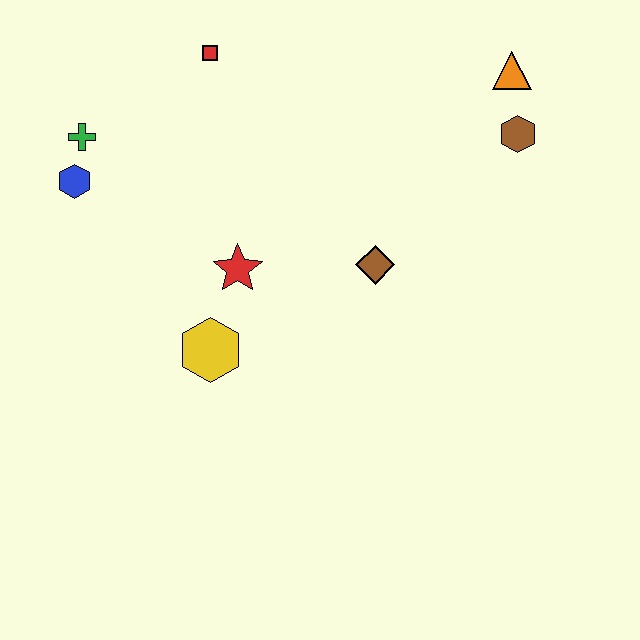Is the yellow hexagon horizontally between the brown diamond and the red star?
No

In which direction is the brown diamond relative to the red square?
The brown diamond is below the red square.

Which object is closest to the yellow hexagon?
The red star is closest to the yellow hexagon.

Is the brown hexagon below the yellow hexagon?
No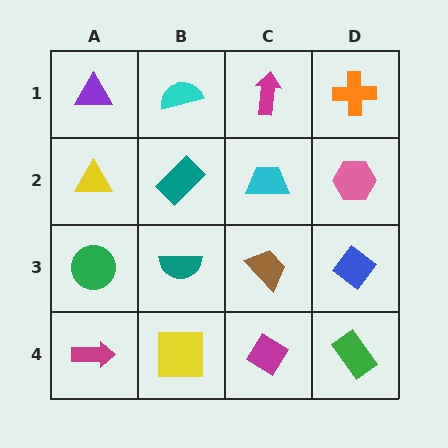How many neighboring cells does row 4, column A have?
2.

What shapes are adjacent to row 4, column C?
A brown trapezoid (row 3, column C), a yellow square (row 4, column B), a green rectangle (row 4, column D).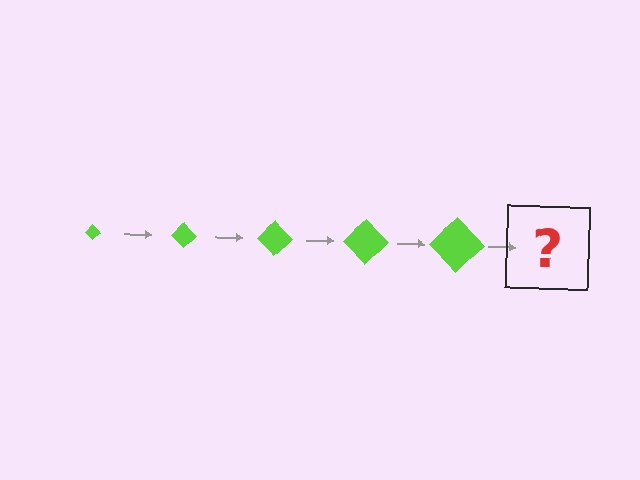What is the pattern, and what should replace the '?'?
The pattern is that the diamond gets progressively larger each step. The '?' should be a lime diamond, larger than the previous one.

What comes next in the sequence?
The next element should be a lime diamond, larger than the previous one.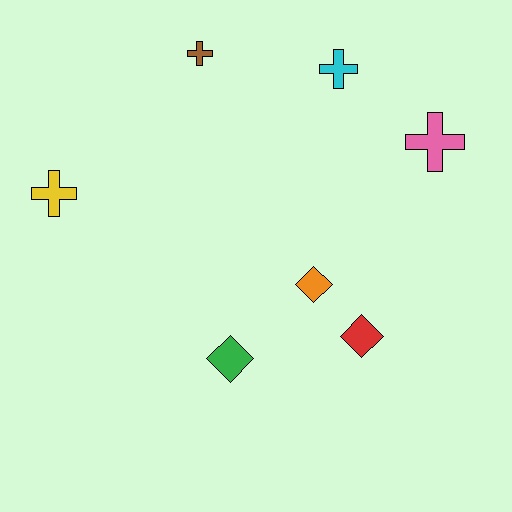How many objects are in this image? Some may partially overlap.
There are 7 objects.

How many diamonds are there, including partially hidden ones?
There are 3 diamonds.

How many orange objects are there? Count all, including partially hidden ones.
There is 1 orange object.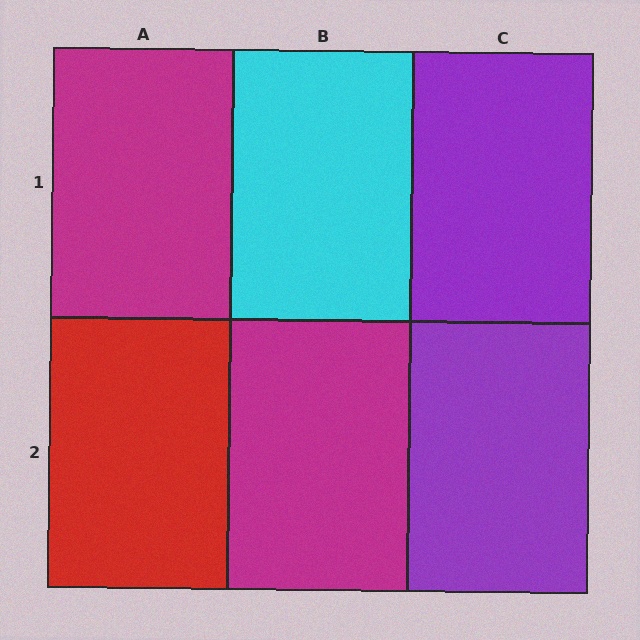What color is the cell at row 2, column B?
Magenta.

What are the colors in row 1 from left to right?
Magenta, cyan, purple.